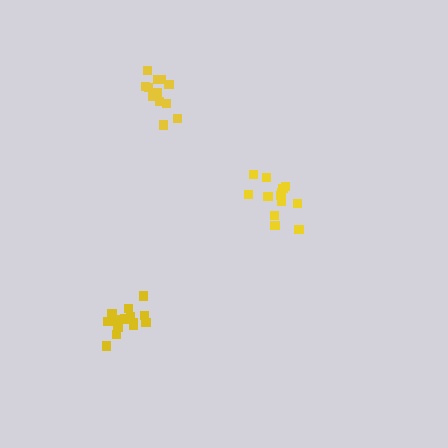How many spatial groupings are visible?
There are 3 spatial groupings.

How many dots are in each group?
Group 1: 13 dots, Group 2: 12 dots, Group 3: 14 dots (39 total).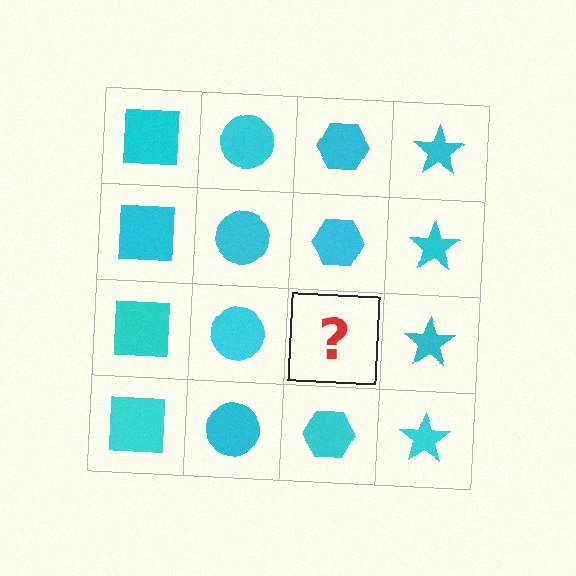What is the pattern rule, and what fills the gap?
The rule is that each column has a consistent shape. The gap should be filled with a cyan hexagon.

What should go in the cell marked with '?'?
The missing cell should contain a cyan hexagon.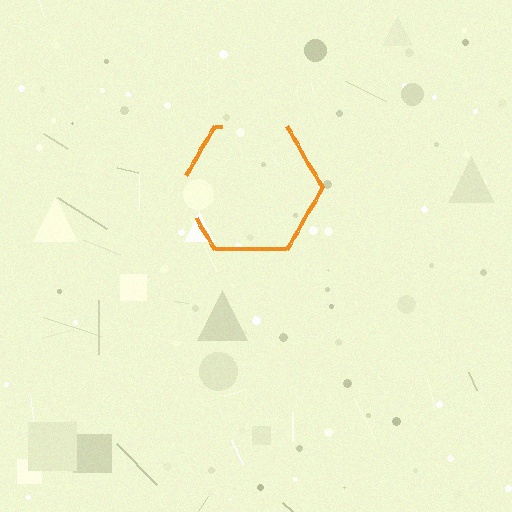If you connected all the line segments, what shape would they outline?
They would outline a hexagon.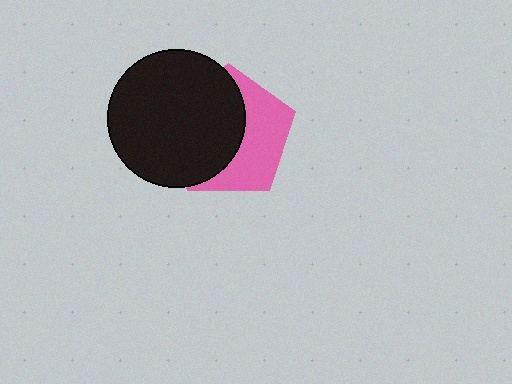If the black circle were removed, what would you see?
You would see the complete pink pentagon.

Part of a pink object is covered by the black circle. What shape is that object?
It is a pentagon.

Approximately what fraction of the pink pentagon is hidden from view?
Roughly 55% of the pink pentagon is hidden behind the black circle.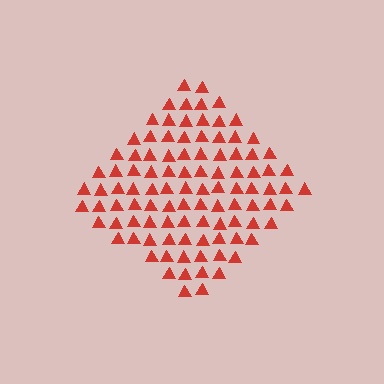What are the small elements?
The small elements are triangles.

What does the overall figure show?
The overall figure shows a diamond.